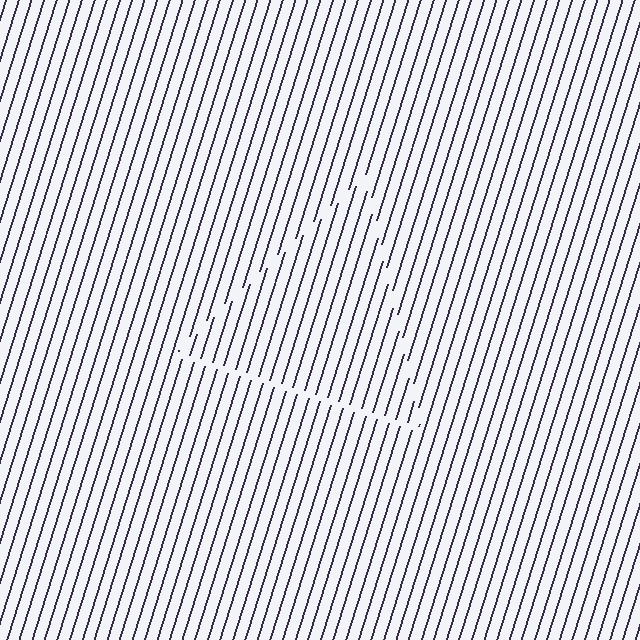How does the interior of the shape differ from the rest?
The interior of the shape contains the same grating, shifted by half a period — the contour is defined by the phase discontinuity where line-ends from the inner and outer gratings abut.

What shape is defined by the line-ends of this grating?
An illusory triangle. The interior of the shape contains the same grating, shifted by half a period — the contour is defined by the phase discontinuity where line-ends from the inner and outer gratings abut.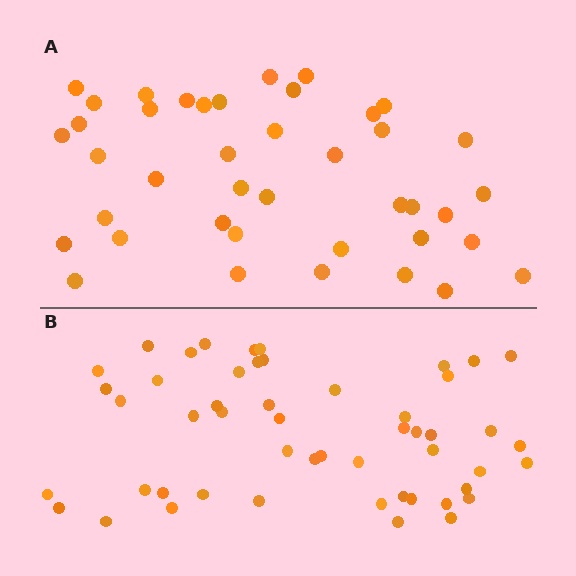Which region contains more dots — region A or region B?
Region B (the bottom region) has more dots.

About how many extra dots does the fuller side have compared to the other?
Region B has roughly 10 or so more dots than region A.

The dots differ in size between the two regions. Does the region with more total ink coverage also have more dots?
No. Region A has more total ink coverage because its dots are larger, but region B actually contains more individual dots. Total area can be misleading — the number of items is what matters here.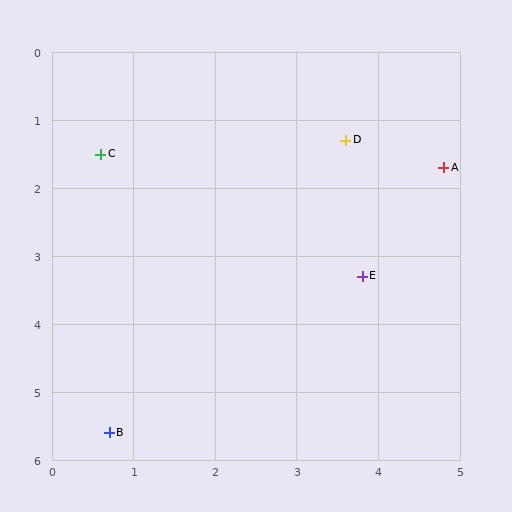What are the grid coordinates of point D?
Point D is at approximately (3.6, 1.3).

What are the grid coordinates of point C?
Point C is at approximately (0.6, 1.5).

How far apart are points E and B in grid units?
Points E and B are about 3.9 grid units apart.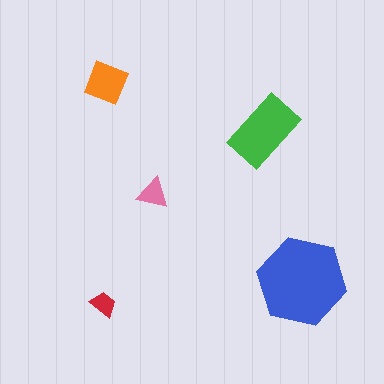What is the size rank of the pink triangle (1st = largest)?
4th.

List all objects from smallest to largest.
The red trapezoid, the pink triangle, the orange square, the green rectangle, the blue hexagon.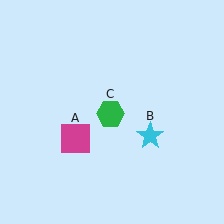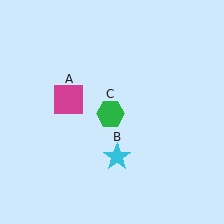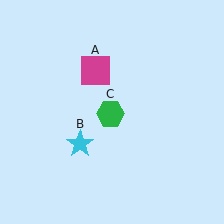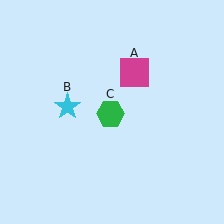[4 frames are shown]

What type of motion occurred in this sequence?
The magenta square (object A), cyan star (object B) rotated clockwise around the center of the scene.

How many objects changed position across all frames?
2 objects changed position: magenta square (object A), cyan star (object B).